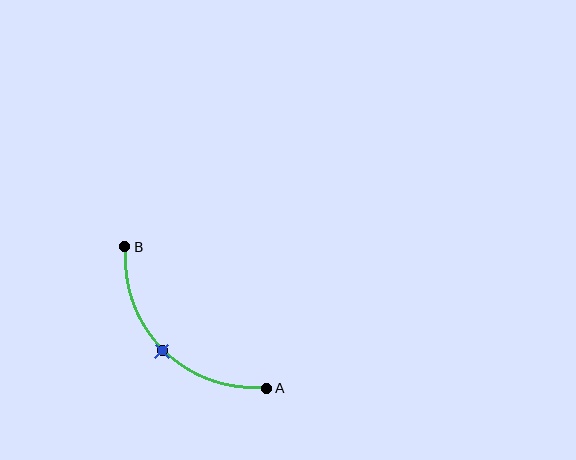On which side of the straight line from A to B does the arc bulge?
The arc bulges below and to the left of the straight line connecting A and B.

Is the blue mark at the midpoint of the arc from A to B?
Yes. The blue mark lies on the arc at equal arc-length from both A and B — it is the arc midpoint.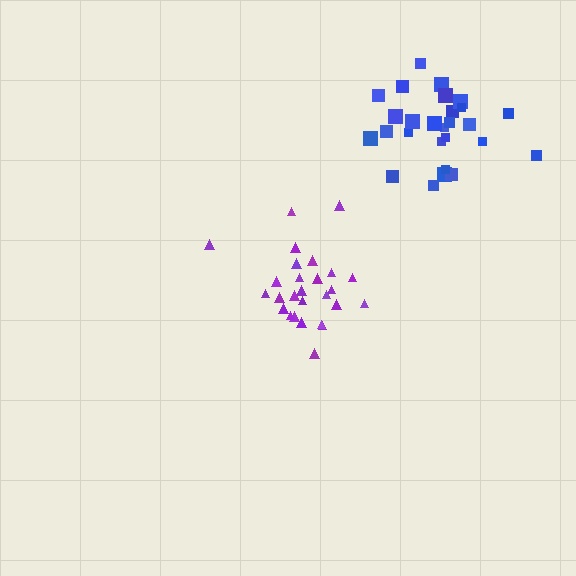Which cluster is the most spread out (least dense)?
Purple.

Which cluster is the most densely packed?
Blue.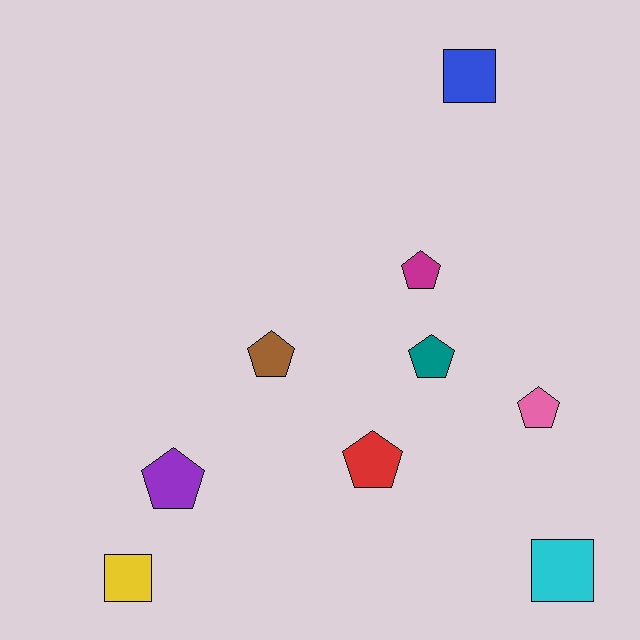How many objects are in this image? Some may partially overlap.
There are 9 objects.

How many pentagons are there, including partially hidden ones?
There are 6 pentagons.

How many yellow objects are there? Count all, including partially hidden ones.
There is 1 yellow object.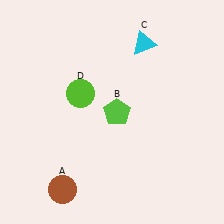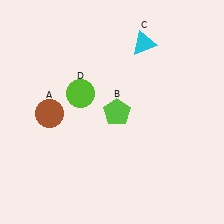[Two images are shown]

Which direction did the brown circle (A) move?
The brown circle (A) moved up.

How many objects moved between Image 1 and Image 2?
1 object moved between the two images.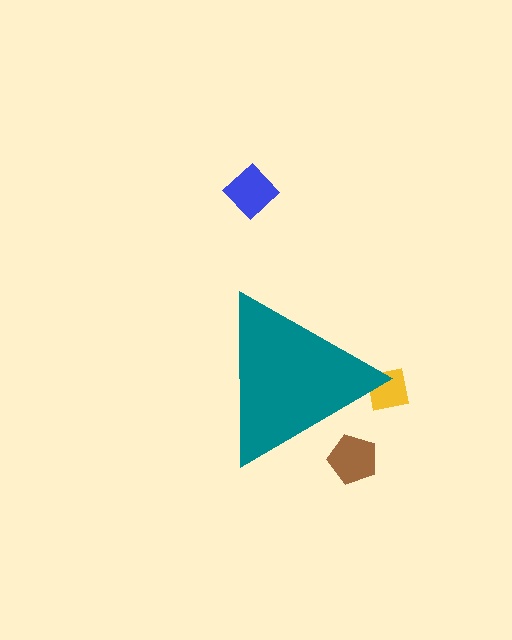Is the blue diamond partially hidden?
No, the blue diamond is fully visible.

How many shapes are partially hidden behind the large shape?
2 shapes are partially hidden.